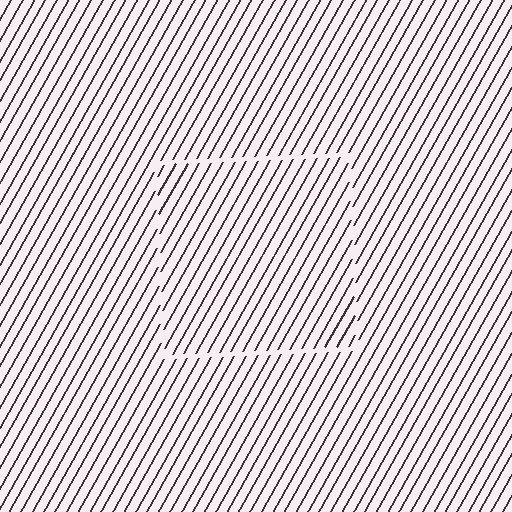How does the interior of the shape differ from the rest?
The interior of the shape contains the same grating, shifted by half a period — the contour is defined by the phase discontinuity where line-ends from the inner and outer gratings abut.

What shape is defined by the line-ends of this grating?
An illusory square. The interior of the shape contains the same grating, shifted by half a period — the contour is defined by the phase discontinuity where line-ends from the inner and outer gratings abut.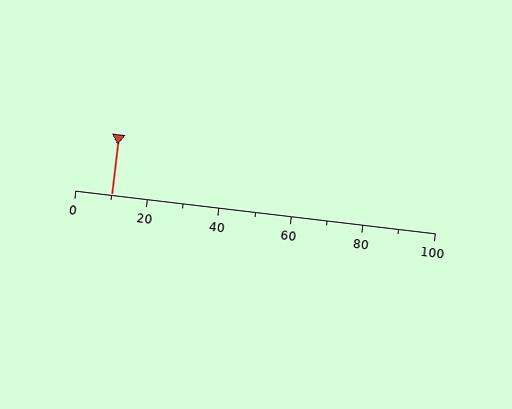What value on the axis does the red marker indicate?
The marker indicates approximately 10.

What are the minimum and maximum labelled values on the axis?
The axis runs from 0 to 100.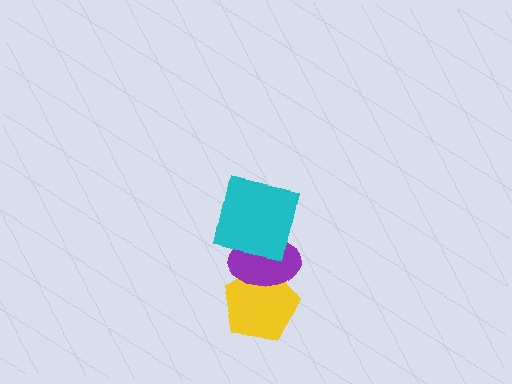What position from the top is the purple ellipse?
The purple ellipse is 2nd from the top.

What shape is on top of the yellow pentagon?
The purple ellipse is on top of the yellow pentagon.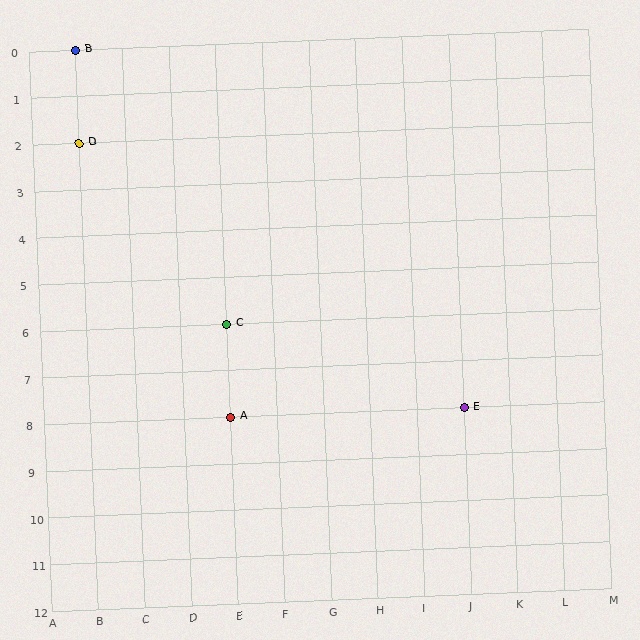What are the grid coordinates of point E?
Point E is at grid coordinates (J, 8).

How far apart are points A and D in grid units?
Points A and D are 3 columns and 6 rows apart (about 6.7 grid units diagonally).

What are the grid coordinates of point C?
Point C is at grid coordinates (E, 6).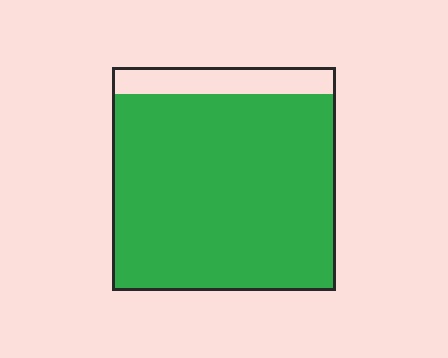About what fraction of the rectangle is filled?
About seven eighths (7/8).